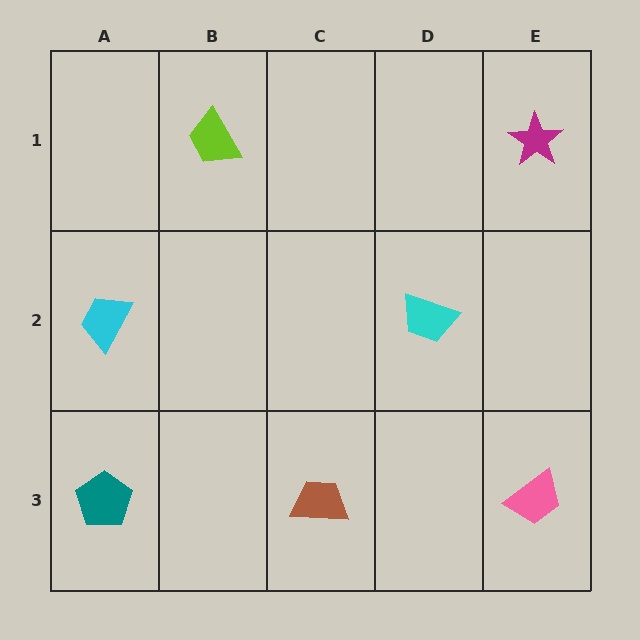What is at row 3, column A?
A teal pentagon.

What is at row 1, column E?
A magenta star.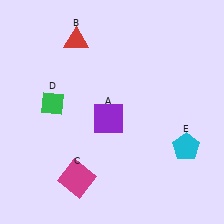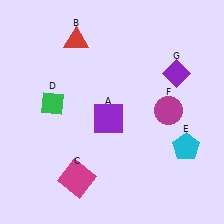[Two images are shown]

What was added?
A magenta circle (F), a purple diamond (G) were added in Image 2.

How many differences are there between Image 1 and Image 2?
There are 2 differences between the two images.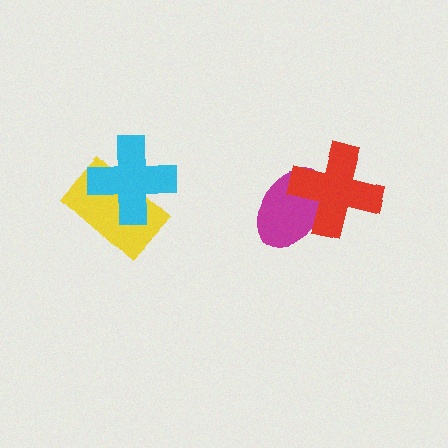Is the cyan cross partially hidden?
No, no other shape covers it.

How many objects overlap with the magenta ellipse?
1 object overlaps with the magenta ellipse.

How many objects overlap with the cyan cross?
1 object overlaps with the cyan cross.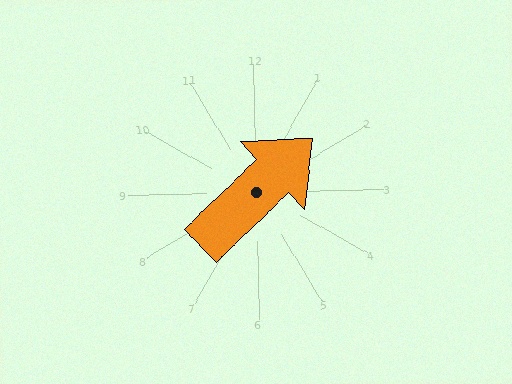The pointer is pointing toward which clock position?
Roughly 2 o'clock.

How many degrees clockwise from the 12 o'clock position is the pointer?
Approximately 47 degrees.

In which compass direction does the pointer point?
Northeast.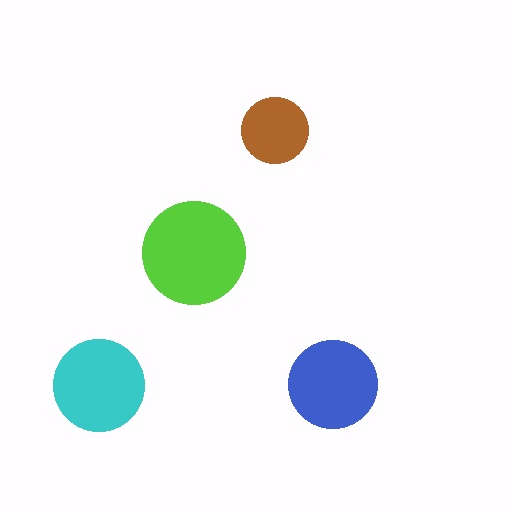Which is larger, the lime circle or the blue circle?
The lime one.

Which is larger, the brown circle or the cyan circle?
The cyan one.